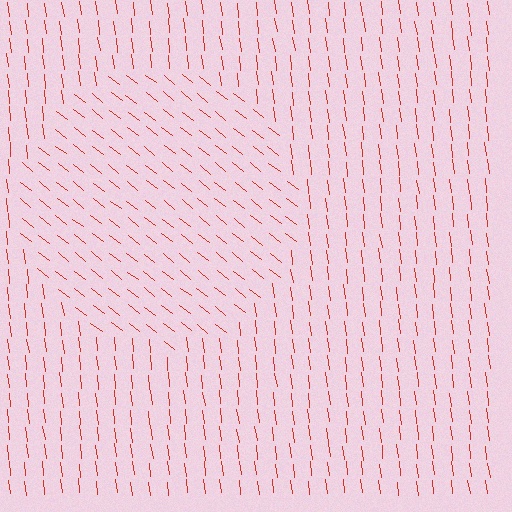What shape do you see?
I see a circle.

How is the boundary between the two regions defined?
The boundary is defined purely by a change in line orientation (approximately 45 degrees difference). All lines are the same color and thickness.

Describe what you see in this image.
The image is filled with small red line segments. A circle region in the image has lines oriented differently from the surrounding lines, creating a visible texture boundary.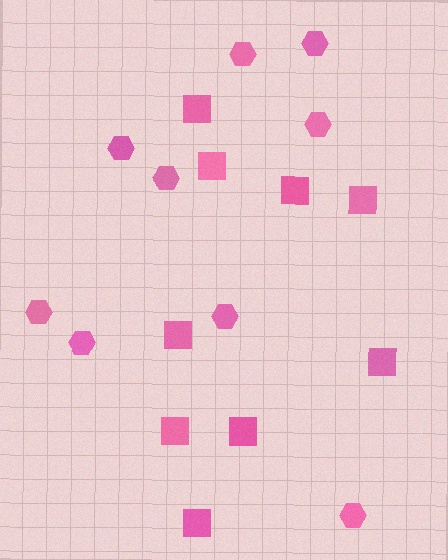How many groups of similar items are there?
There are 2 groups: one group of hexagons (9) and one group of squares (9).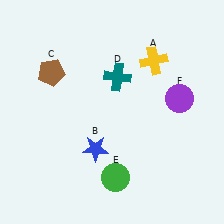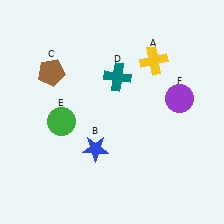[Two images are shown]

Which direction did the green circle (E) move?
The green circle (E) moved up.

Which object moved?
The green circle (E) moved up.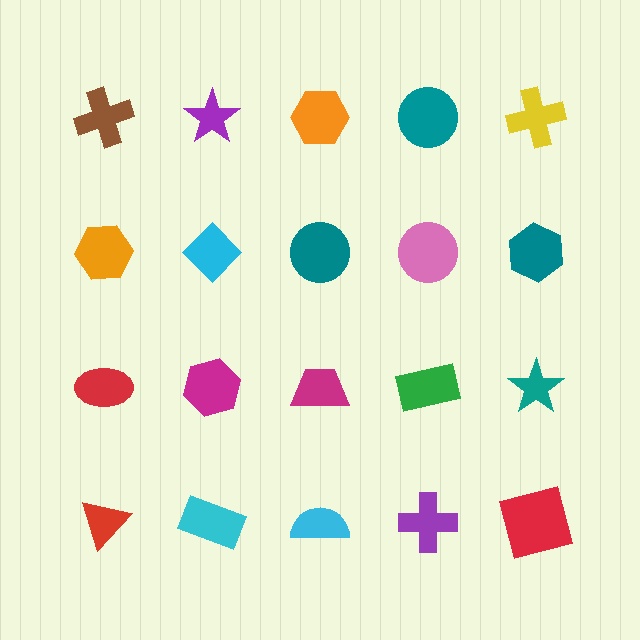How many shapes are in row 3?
5 shapes.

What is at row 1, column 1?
A brown cross.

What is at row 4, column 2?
A cyan rectangle.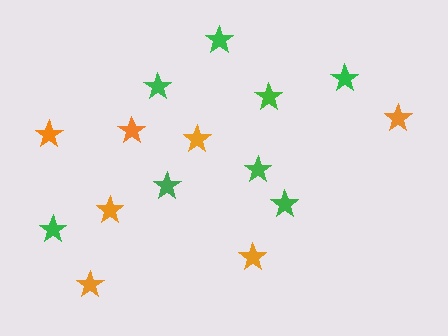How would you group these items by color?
There are 2 groups: one group of orange stars (7) and one group of green stars (8).